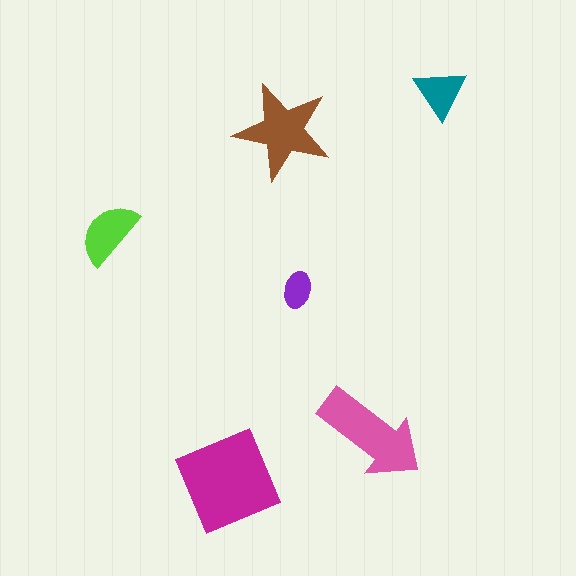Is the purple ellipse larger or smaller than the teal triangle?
Smaller.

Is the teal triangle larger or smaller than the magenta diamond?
Smaller.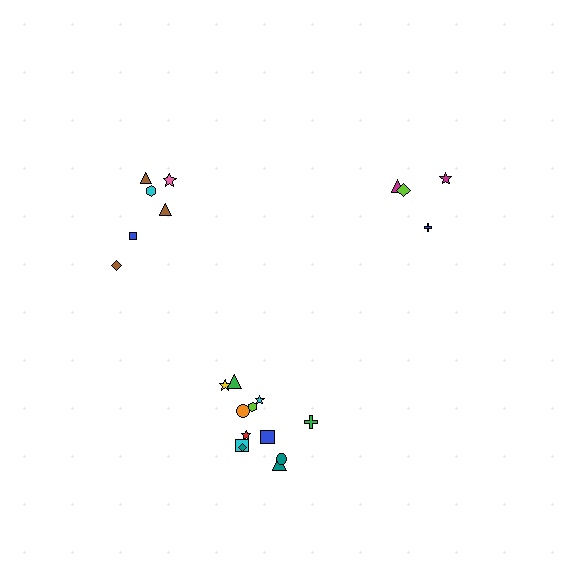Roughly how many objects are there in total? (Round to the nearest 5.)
Roughly 20 objects in total.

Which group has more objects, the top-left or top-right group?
The top-left group.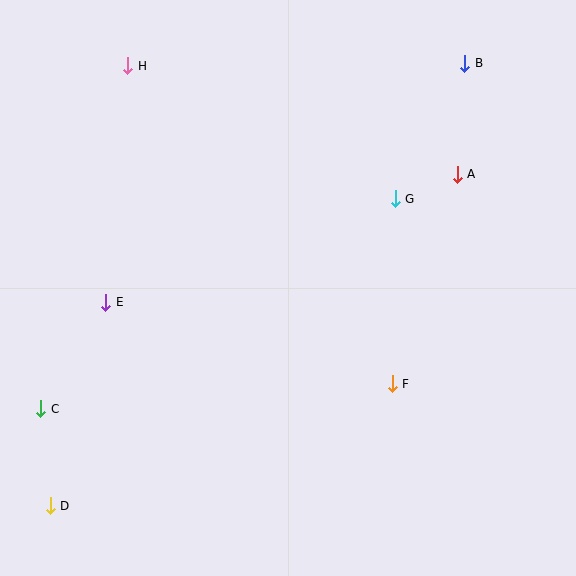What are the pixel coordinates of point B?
Point B is at (465, 63).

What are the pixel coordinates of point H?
Point H is at (128, 66).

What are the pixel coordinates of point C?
Point C is at (41, 409).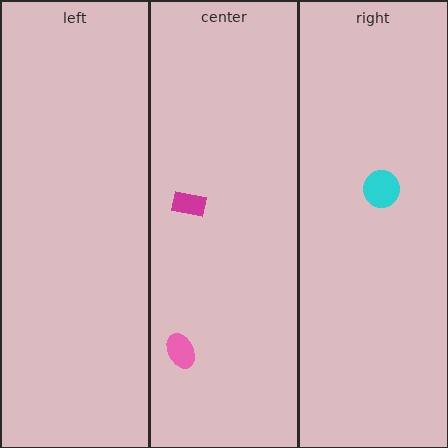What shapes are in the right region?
The cyan circle.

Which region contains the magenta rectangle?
The center region.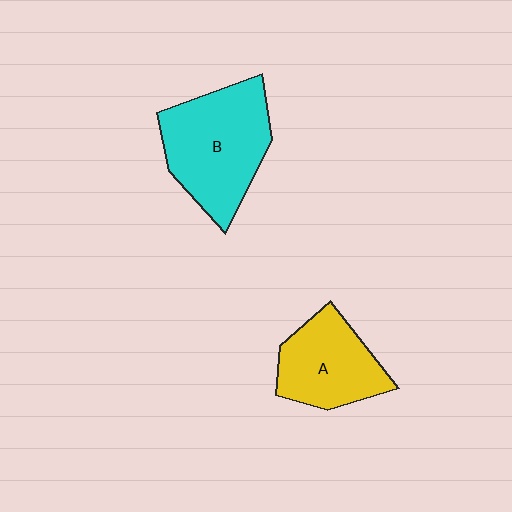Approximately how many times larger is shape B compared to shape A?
Approximately 1.4 times.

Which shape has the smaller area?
Shape A (yellow).